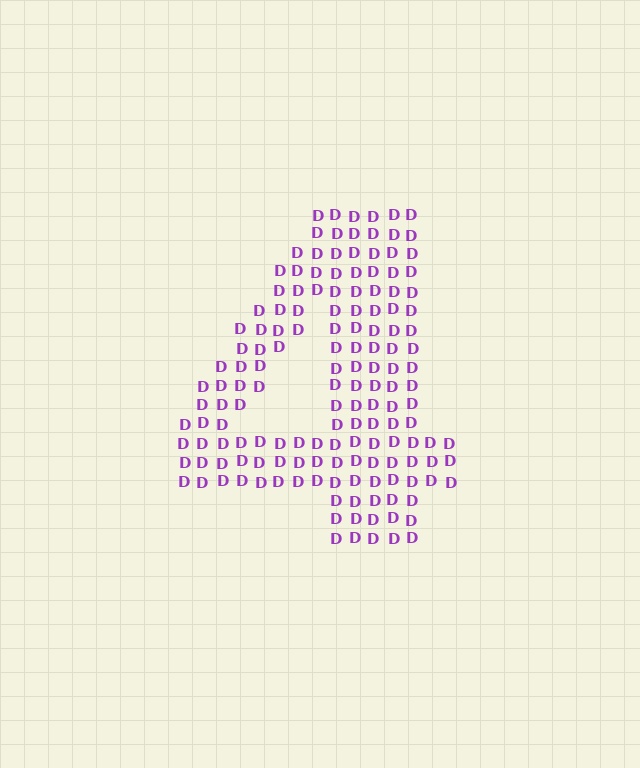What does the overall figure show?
The overall figure shows the digit 4.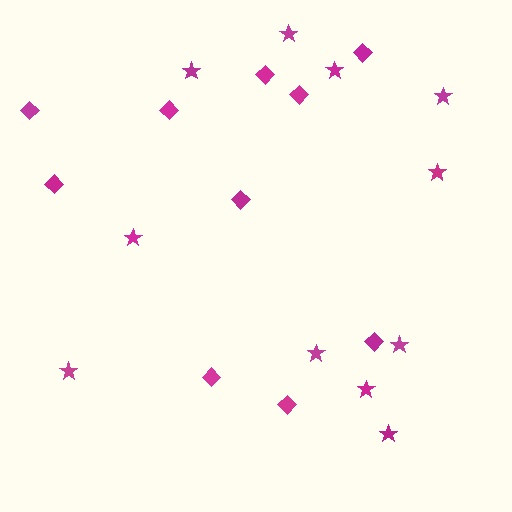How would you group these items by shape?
There are 2 groups: one group of stars (11) and one group of diamonds (10).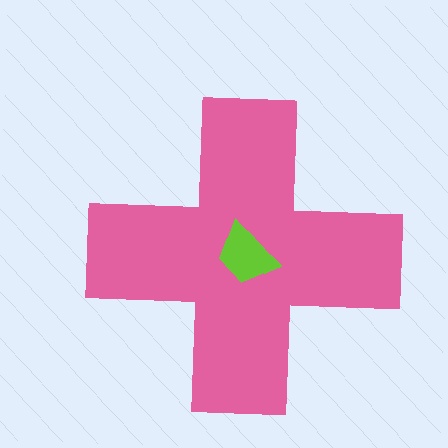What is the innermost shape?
The lime trapezoid.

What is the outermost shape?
The pink cross.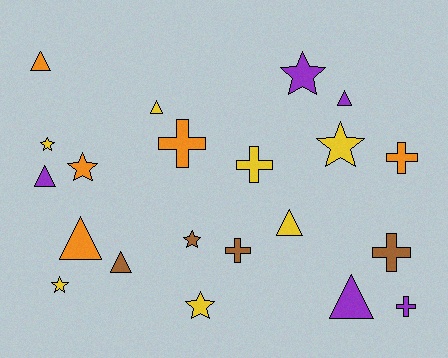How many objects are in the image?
There are 21 objects.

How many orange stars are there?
There is 1 orange star.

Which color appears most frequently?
Yellow, with 7 objects.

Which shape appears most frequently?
Triangle, with 8 objects.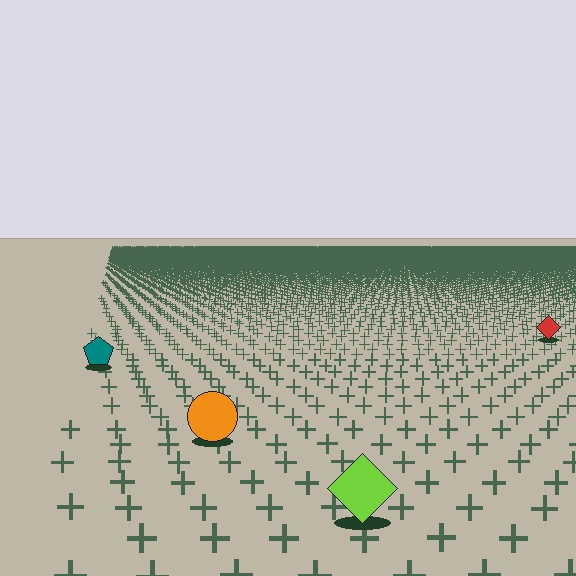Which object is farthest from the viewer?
The red diamond is farthest from the viewer. It appears smaller and the ground texture around it is denser.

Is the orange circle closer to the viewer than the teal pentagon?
Yes. The orange circle is closer — you can tell from the texture gradient: the ground texture is coarser near it.